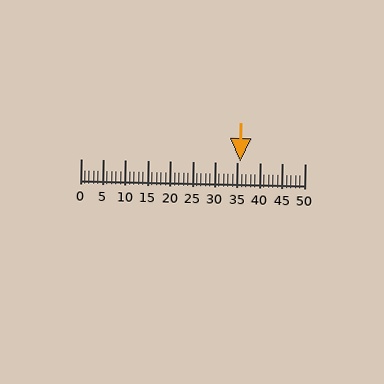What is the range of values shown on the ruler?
The ruler shows values from 0 to 50.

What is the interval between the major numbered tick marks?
The major tick marks are spaced 5 units apart.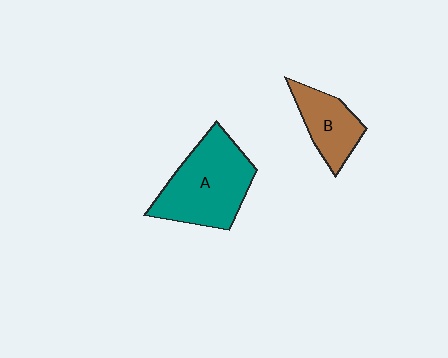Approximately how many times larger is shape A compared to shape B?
Approximately 1.8 times.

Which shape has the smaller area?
Shape B (brown).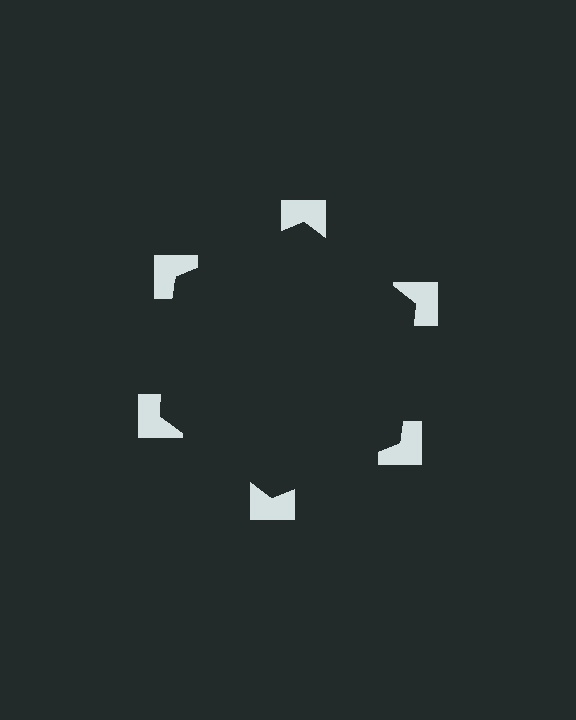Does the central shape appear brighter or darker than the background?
It typically appears slightly darker than the background, even though no actual brightness change is drawn.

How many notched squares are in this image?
There are 6 — one at each vertex of the illusory hexagon.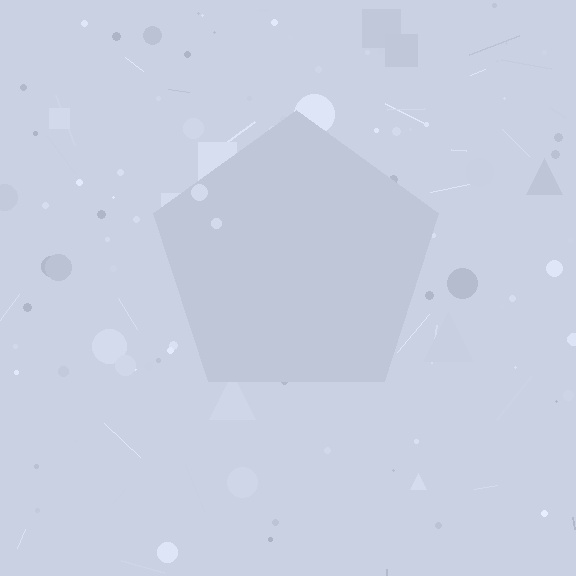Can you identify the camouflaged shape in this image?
The camouflaged shape is a pentagon.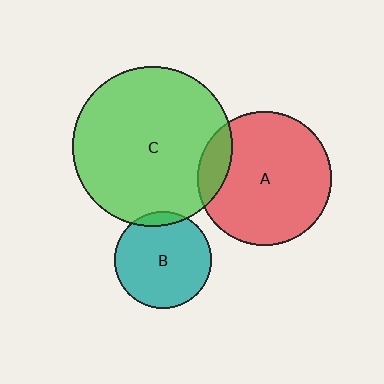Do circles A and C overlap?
Yes.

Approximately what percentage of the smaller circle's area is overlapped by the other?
Approximately 15%.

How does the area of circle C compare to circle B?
Approximately 2.7 times.